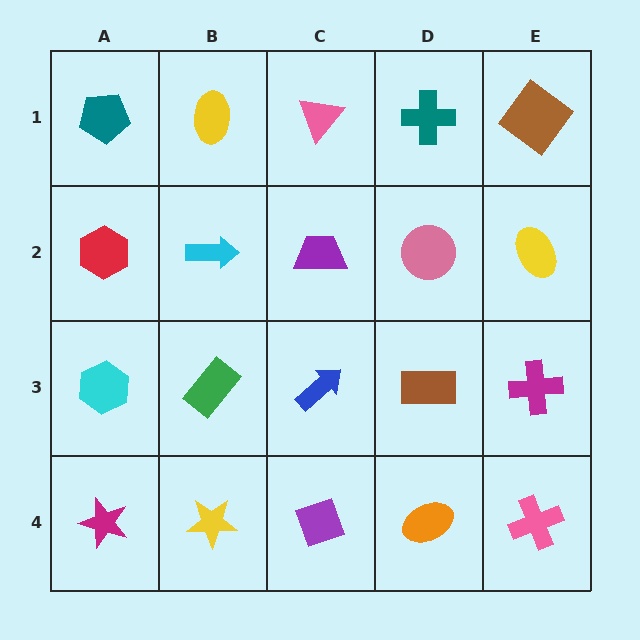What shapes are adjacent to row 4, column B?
A green rectangle (row 3, column B), a magenta star (row 4, column A), a purple diamond (row 4, column C).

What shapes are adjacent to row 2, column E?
A brown diamond (row 1, column E), a magenta cross (row 3, column E), a pink circle (row 2, column D).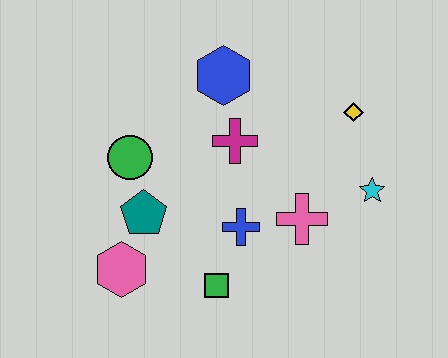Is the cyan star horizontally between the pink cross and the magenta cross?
No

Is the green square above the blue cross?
No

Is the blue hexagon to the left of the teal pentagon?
No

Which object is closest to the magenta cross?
The blue hexagon is closest to the magenta cross.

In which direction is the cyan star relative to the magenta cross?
The cyan star is to the right of the magenta cross.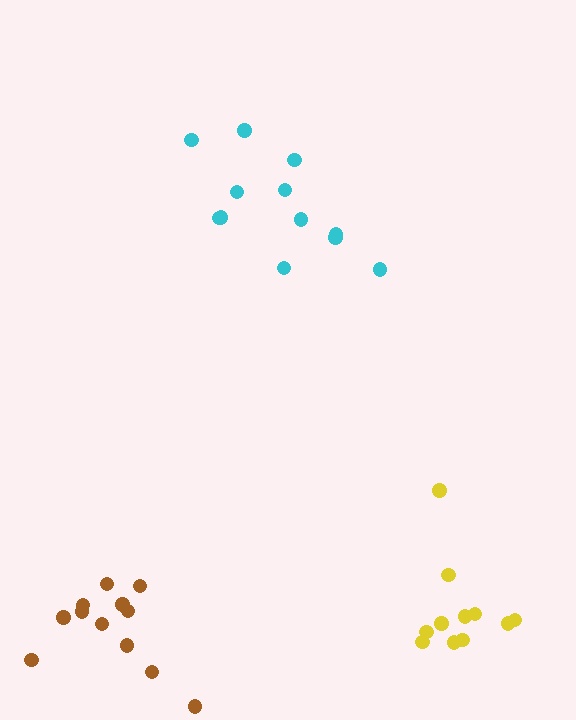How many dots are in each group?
Group 1: 12 dots, Group 2: 11 dots, Group 3: 12 dots (35 total).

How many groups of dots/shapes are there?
There are 3 groups.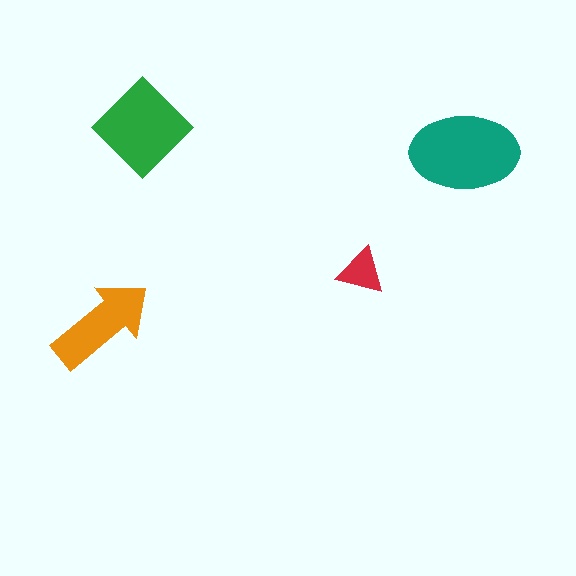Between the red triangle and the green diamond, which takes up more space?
The green diamond.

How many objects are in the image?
There are 4 objects in the image.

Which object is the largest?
The teal ellipse.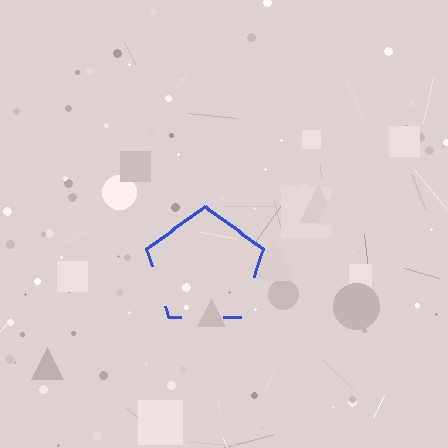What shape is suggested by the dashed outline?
The dashed outline suggests a pentagon.